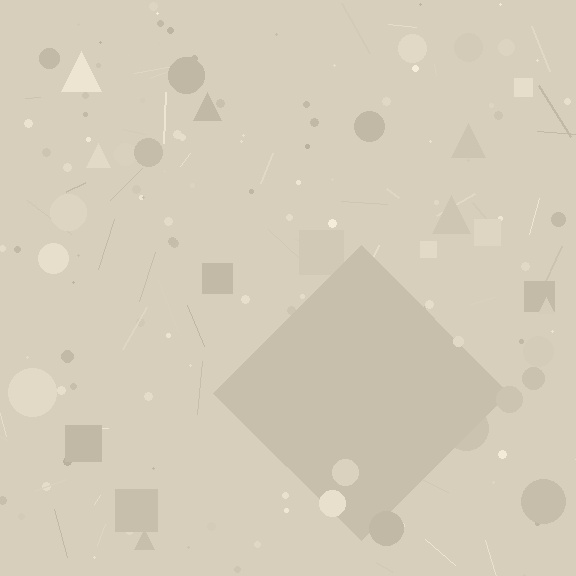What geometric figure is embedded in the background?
A diamond is embedded in the background.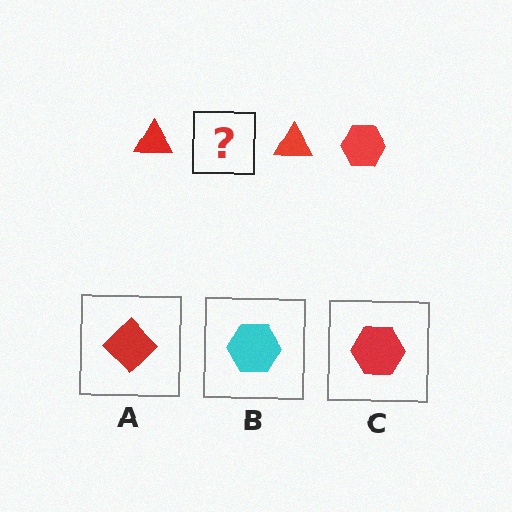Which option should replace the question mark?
Option C.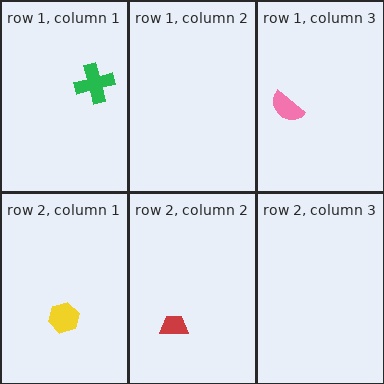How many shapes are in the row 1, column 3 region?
1.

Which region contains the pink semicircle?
The row 1, column 3 region.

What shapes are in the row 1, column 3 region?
The pink semicircle.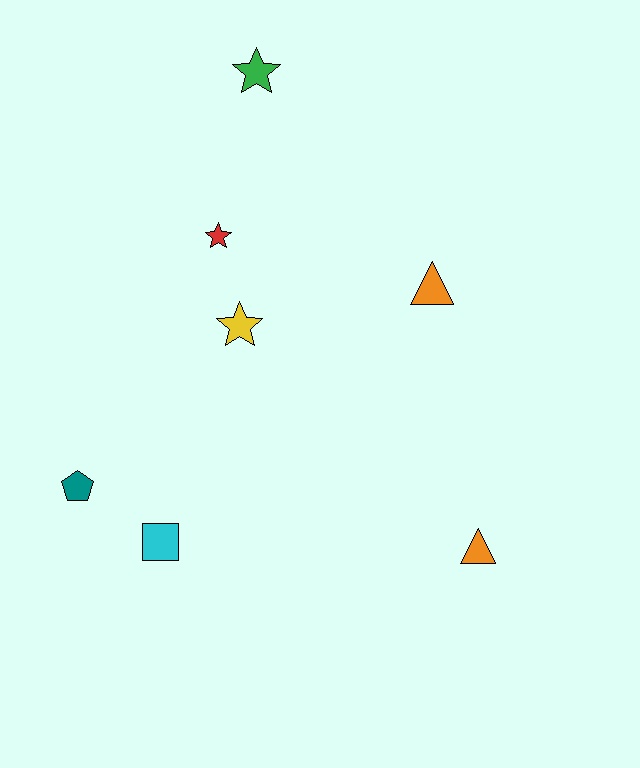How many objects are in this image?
There are 7 objects.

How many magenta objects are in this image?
There are no magenta objects.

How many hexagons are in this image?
There are no hexagons.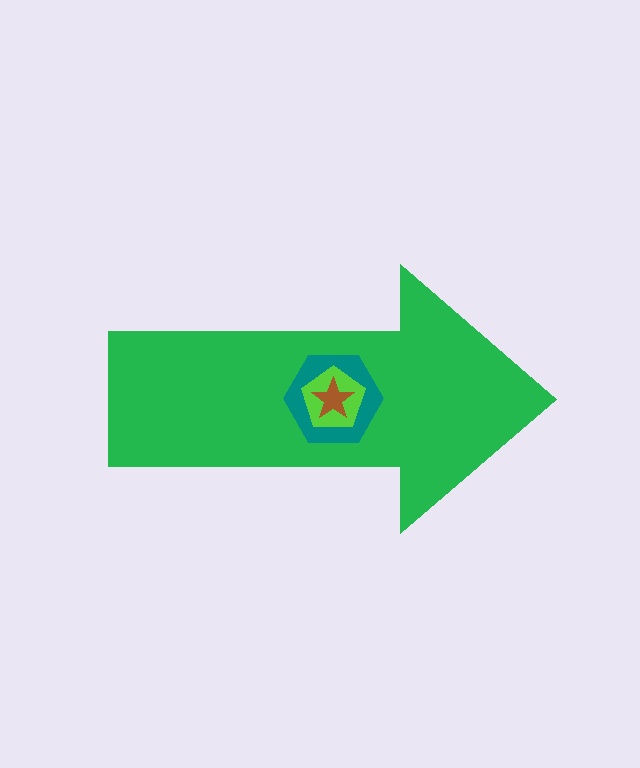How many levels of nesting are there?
4.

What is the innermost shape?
The brown star.